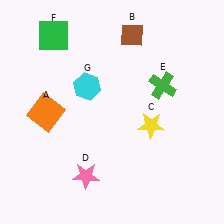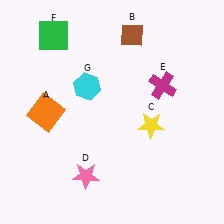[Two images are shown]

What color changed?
The cross (E) changed from green in Image 1 to magenta in Image 2.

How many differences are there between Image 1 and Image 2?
There is 1 difference between the two images.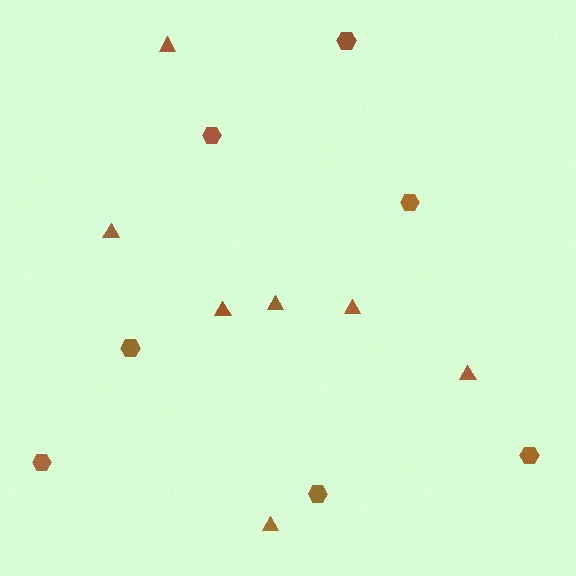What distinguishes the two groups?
There are 2 groups: one group of hexagons (7) and one group of triangles (7).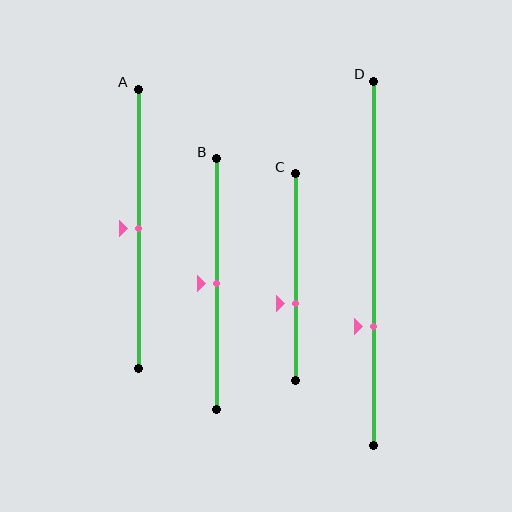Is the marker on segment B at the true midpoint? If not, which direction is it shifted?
Yes, the marker on segment B is at the true midpoint.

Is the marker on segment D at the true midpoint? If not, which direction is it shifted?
No, the marker on segment D is shifted downward by about 17% of the segment length.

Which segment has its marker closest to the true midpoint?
Segment A has its marker closest to the true midpoint.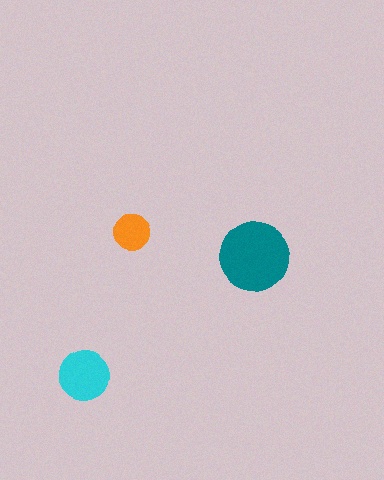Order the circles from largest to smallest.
the teal one, the cyan one, the orange one.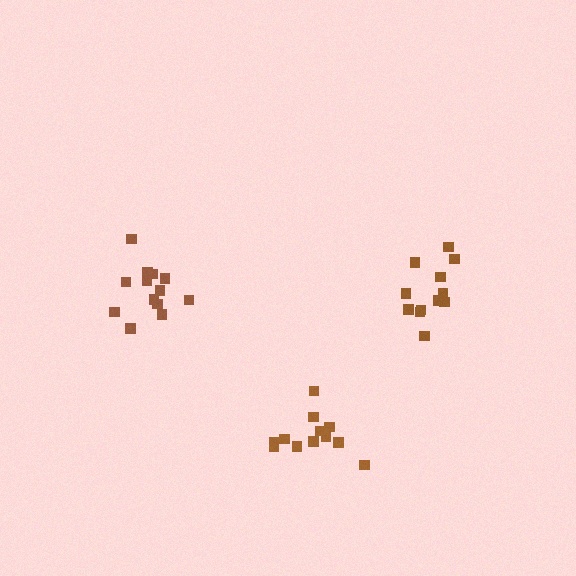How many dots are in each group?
Group 1: 13 dots, Group 2: 12 dots, Group 3: 12 dots (37 total).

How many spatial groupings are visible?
There are 3 spatial groupings.